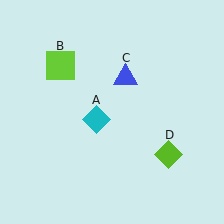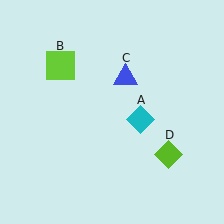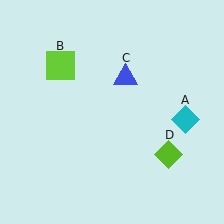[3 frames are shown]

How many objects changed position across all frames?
1 object changed position: cyan diamond (object A).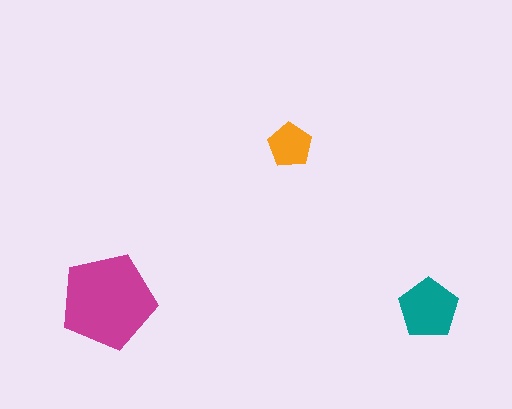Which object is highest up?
The orange pentagon is topmost.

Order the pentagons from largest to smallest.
the magenta one, the teal one, the orange one.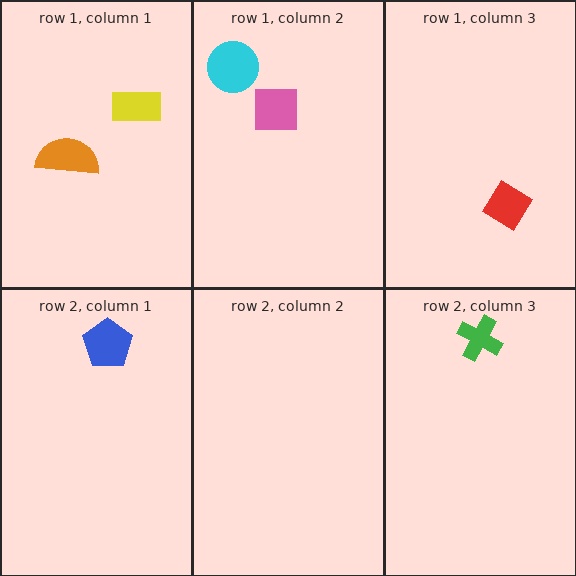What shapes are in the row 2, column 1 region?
The blue pentagon.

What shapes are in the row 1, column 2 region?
The cyan circle, the pink square.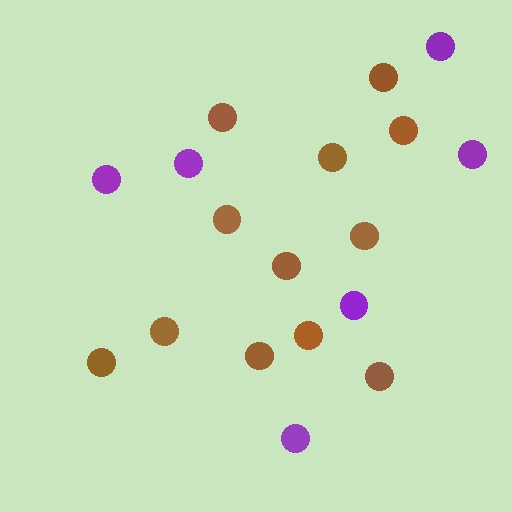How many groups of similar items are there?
There are 2 groups: one group of brown circles (12) and one group of purple circles (6).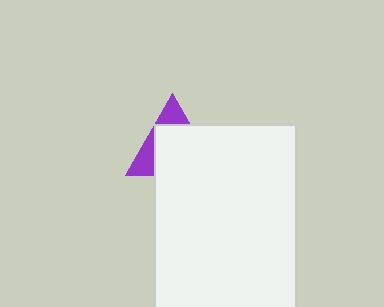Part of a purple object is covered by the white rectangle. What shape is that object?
It is a triangle.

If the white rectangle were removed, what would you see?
You would see the complete purple triangle.